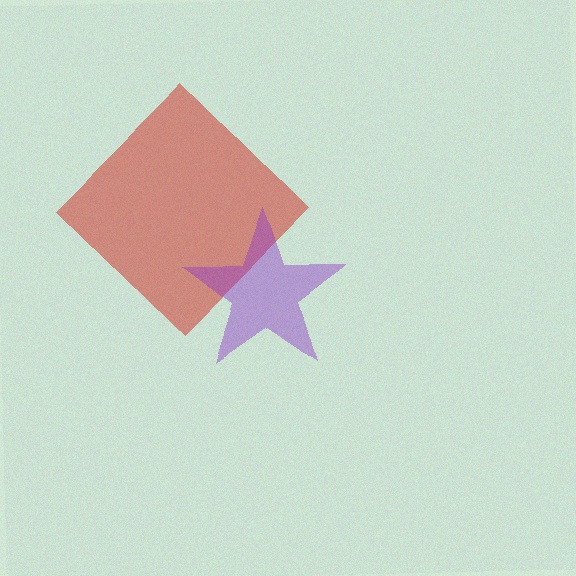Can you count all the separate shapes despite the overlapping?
Yes, there are 2 separate shapes.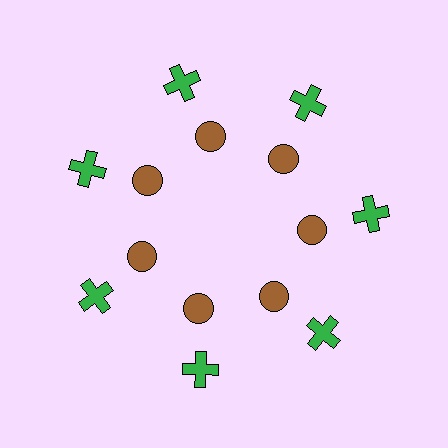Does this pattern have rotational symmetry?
Yes, this pattern has 7-fold rotational symmetry. It looks the same after rotating 51 degrees around the center.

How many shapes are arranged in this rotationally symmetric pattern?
There are 14 shapes, arranged in 7 groups of 2.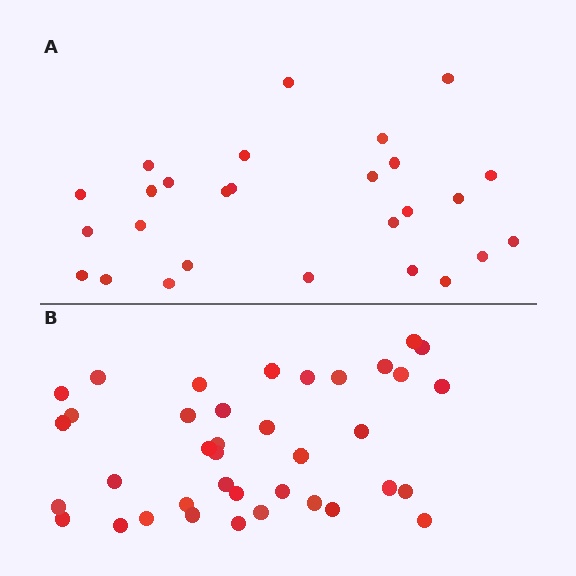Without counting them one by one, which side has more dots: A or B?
Region B (the bottom region) has more dots.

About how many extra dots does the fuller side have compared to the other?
Region B has roughly 12 or so more dots than region A.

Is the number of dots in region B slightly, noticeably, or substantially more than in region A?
Region B has noticeably more, but not dramatically so. The ratio is roughly 1.4 to 1.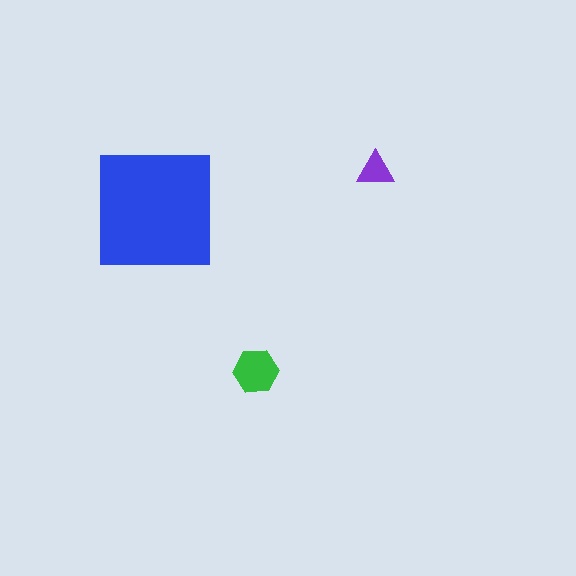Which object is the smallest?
The purple triangle.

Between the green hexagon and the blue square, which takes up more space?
The blue square.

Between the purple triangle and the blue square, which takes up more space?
The blue square.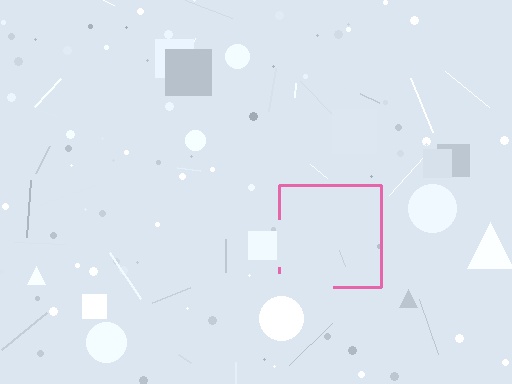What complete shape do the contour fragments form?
The contour fragments form a square.